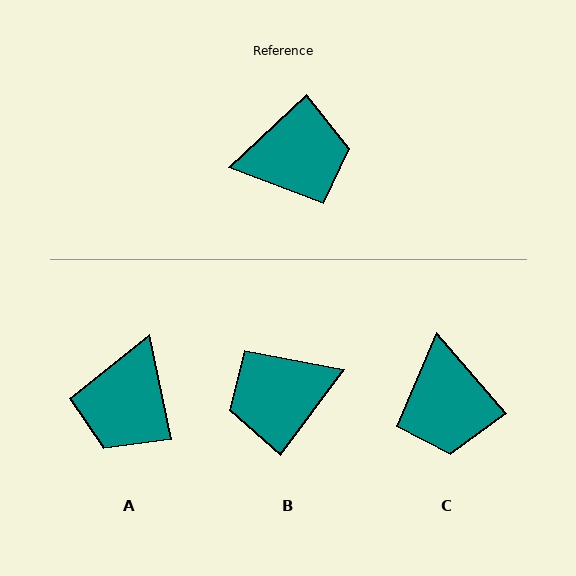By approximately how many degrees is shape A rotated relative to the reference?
Approximately 121 degrees clockwise.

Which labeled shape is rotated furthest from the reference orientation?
B, about 170 degrees away.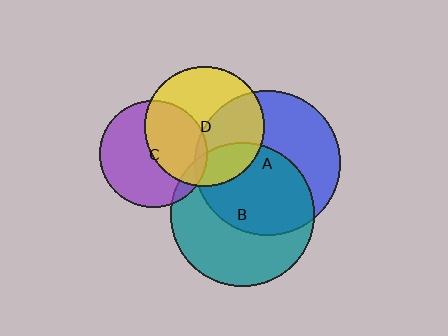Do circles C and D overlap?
Yes.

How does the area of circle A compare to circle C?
Approximately 1.8 times.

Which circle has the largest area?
Circle A (blue).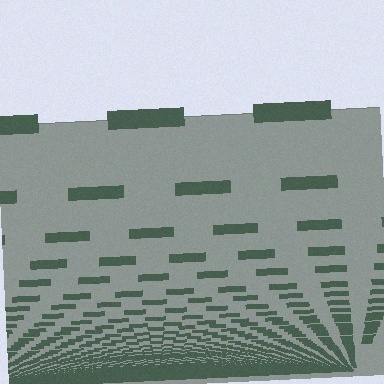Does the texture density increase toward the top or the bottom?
Density increases toward the bottom.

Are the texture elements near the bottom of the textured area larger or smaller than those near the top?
Smaller. The gradient is inverted — elements near the bottom are smaller and denser.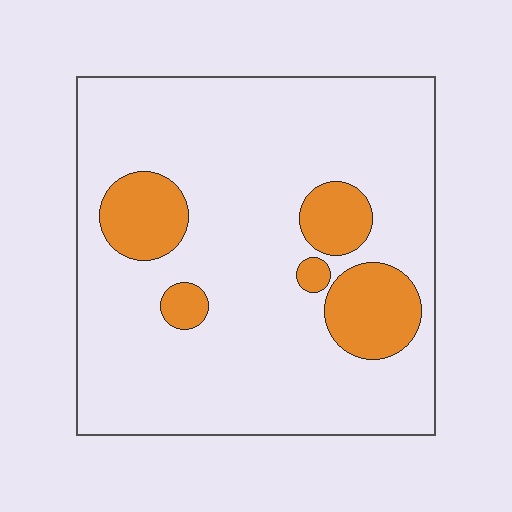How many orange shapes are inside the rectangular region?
5.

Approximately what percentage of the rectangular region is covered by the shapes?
Approximately 15%.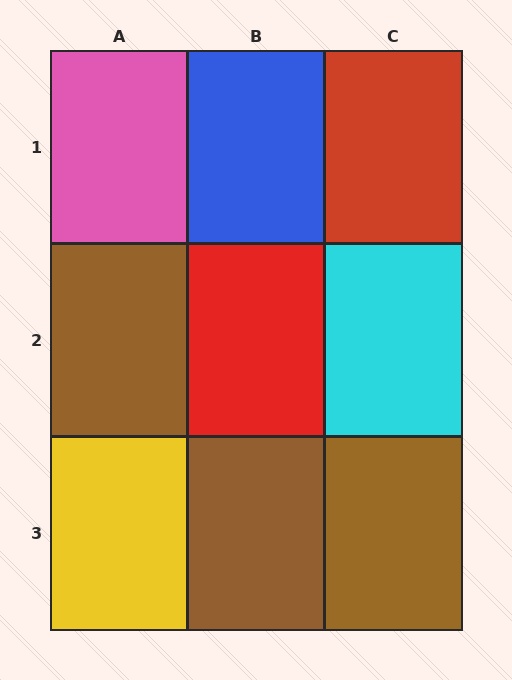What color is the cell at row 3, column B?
Brown.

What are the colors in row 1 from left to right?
Pink, blue, red.